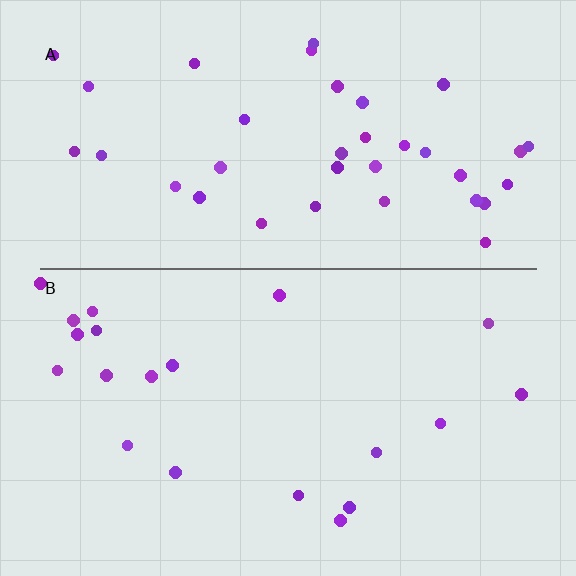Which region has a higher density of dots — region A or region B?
A (the top).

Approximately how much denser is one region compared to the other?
Approximately 1.8× — region A over region B.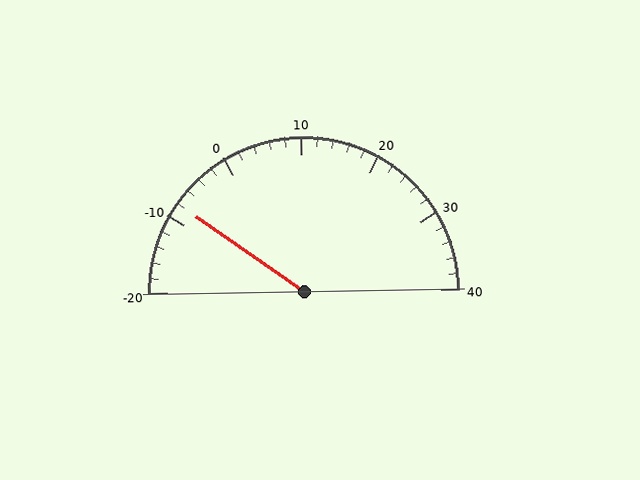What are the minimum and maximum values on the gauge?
The gauge ranges from -20 to 40.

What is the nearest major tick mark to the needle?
The nearest major tick mark is -10.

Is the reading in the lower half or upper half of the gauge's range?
The reading is in the lower half of the range (-20 to 40).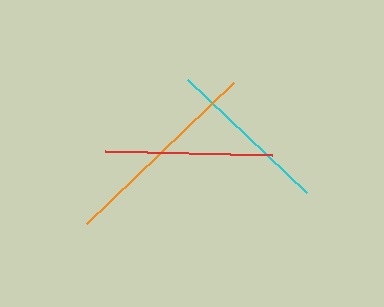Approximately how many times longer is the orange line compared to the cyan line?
The orange line is approximately 1.2 times the length of the cyan line.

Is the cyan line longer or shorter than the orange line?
The orange line is longer than the cyan line.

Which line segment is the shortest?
The cyan line is the shortest at approximately 164 pixels.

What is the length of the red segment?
The red segment is approximately 167 pixels long.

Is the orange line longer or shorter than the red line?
The orange line is longer than the red line.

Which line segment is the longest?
The orange line is the longest at approximately 204 pixels.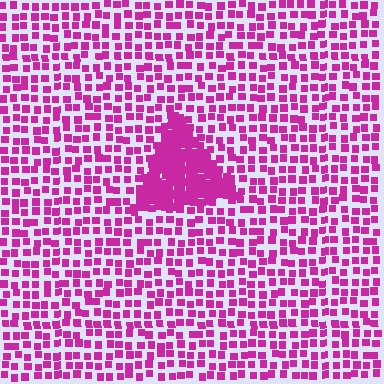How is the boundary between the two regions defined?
The boundary is defined by a change in element density (approximately 2.8x ratio). All elements are the same color, size, and shape.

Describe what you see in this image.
The image contains small magenta elements arranged at two different densities. A triangle-shaped region is visible where the elements are more densely packed than the surrounding area.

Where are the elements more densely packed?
The elements are more densely packed inside the triangle boundary.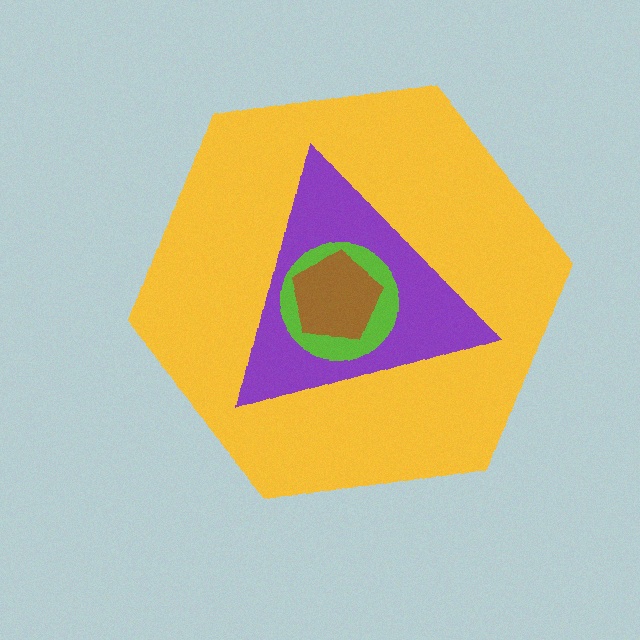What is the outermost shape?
The yellow hexagon.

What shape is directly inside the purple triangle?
The lime circle.